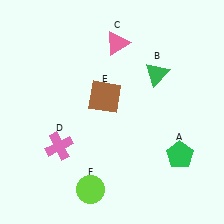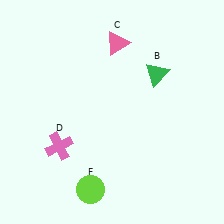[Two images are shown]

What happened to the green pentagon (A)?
The green pentagon (A) was removed in Image 2. It was in the bottom-right area of Image 1.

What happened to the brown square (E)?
The brown square (E) was removed in Image 2. It was in the top-left area of Image 1.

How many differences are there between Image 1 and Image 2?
There are 2 differences between the two images.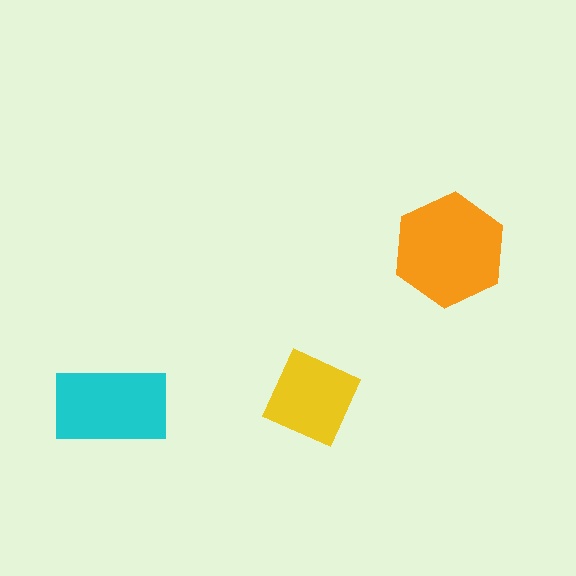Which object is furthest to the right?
The orange hexagon is rightmost.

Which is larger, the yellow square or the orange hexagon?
The orange hexagon.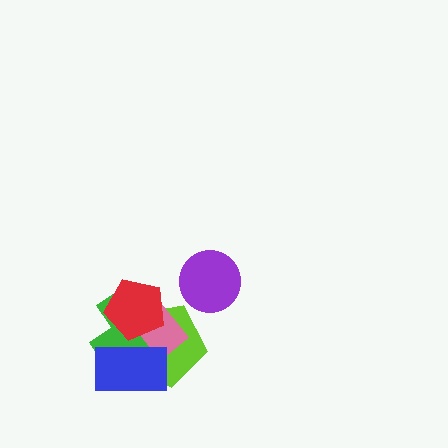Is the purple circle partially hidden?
No, no other shape covers it.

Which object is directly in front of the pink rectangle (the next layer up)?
The blue rectangle is directly in front of the pink rectangle.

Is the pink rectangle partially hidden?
Yes, it is partially covered by another shape.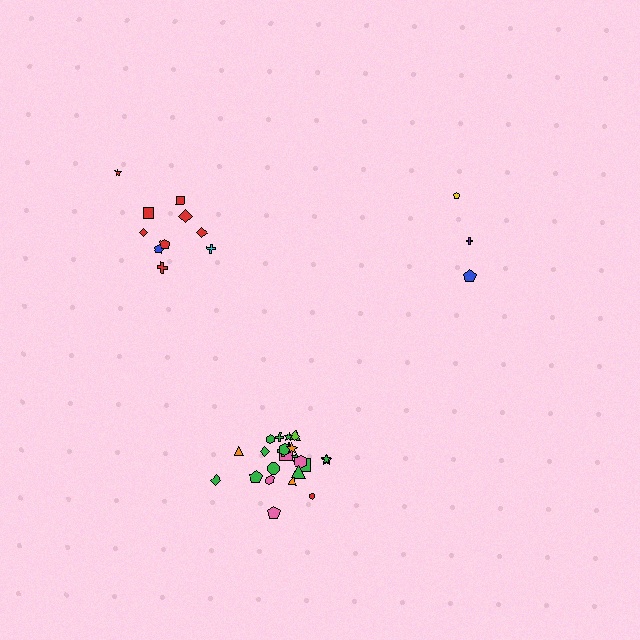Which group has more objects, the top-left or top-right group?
The top-left group.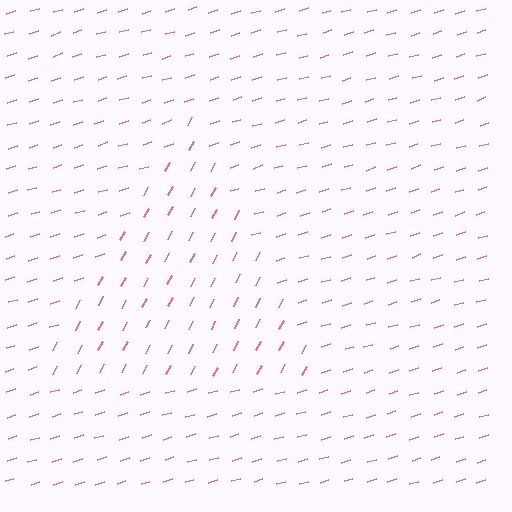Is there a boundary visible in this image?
Yes, there is a texture boundary formed by a change in line orientation.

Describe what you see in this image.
The image is filled with small pink line segments. A triangle region in the image has lines oriented differently from the surrounding lines, creating a visible texture boundary.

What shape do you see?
I see a triangle.